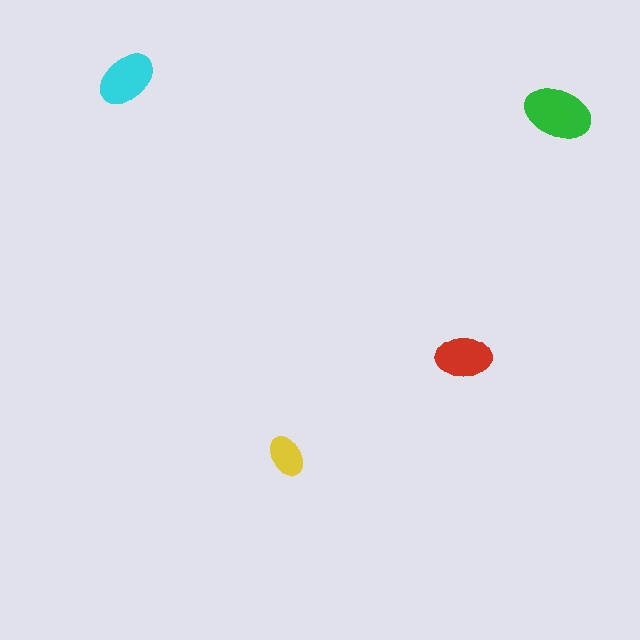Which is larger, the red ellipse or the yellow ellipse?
The red one.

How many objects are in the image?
There are 4 objects in the image.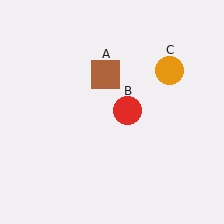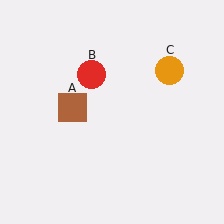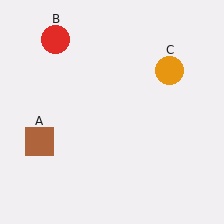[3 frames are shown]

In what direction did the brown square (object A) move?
The brown square (object A) moved down and to the left.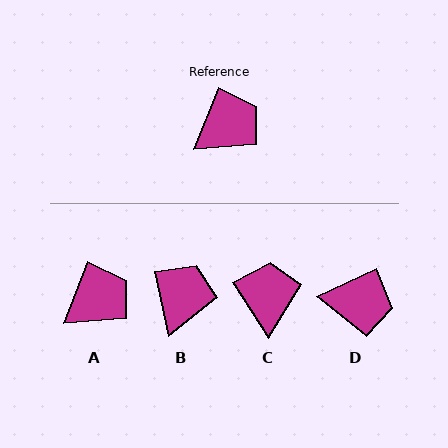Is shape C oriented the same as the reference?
No, it is off by about 54 degrees.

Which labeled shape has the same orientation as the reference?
A.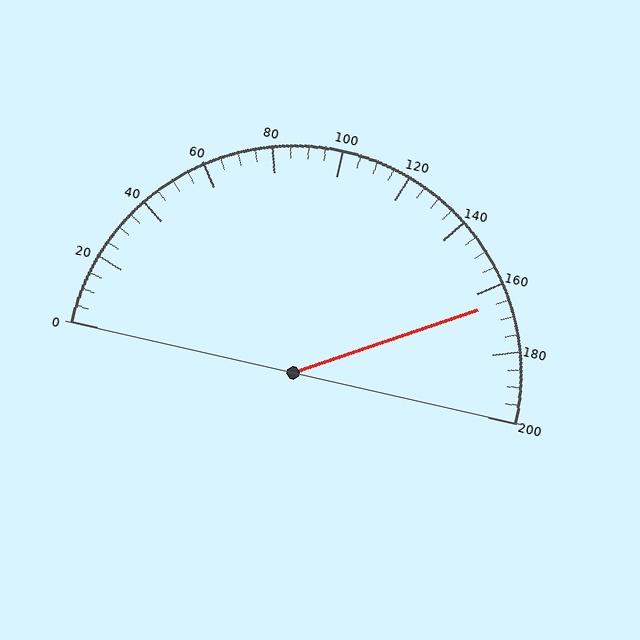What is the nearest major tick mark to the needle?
The nearest major tick mark is 160.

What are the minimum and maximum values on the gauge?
The gauge ranges from 0 to 200.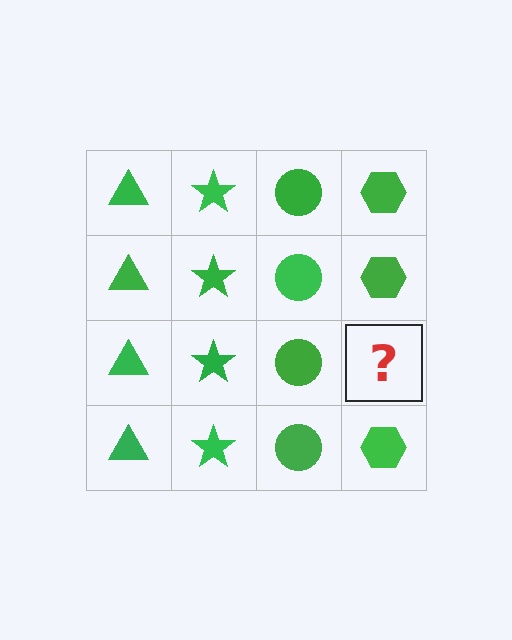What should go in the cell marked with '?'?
The missing cell should contain a green hexagon.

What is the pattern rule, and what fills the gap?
The rule is that each column has a consistent shape. The gap should be filled with a green hexagon.